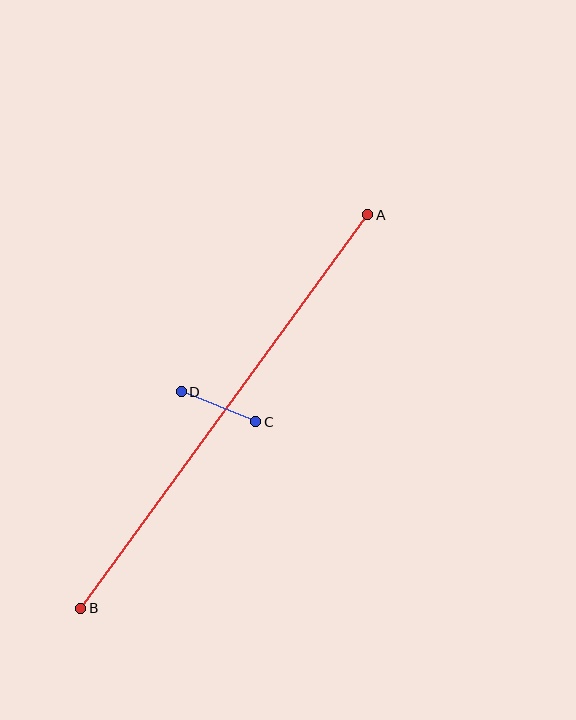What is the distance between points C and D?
The distance is approximately 81 pixels.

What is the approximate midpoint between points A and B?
The midpoint is at approximately (224, 411) pixels.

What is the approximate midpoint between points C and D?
The midpoint is at approximately (219, 407) pixels.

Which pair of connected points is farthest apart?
Points A and B are farthest apart.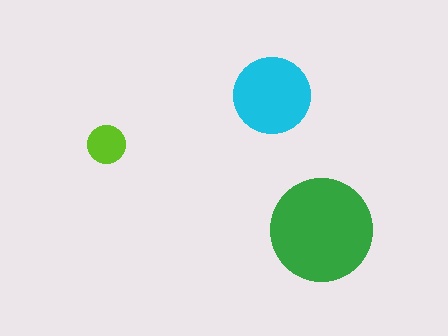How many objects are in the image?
There are 3 objects in the image.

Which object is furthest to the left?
The lime circle is leftmost.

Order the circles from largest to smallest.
the green one, the cyan one, the lime one.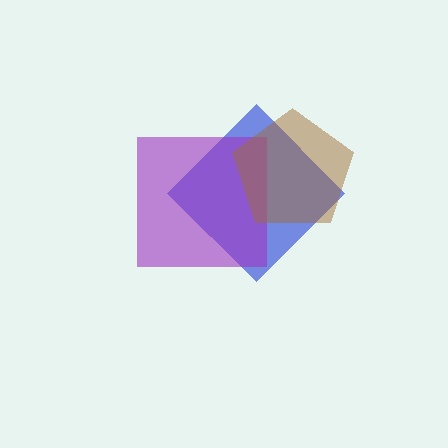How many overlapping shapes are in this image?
There are 3 overlapping shapes in the image.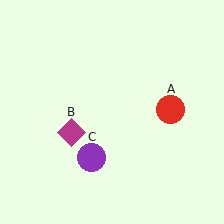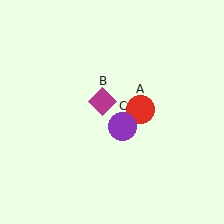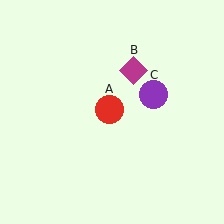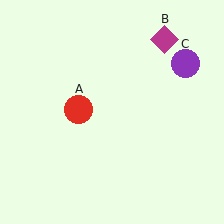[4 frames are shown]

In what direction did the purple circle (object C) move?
The purple circle (object C) moved up and to the right.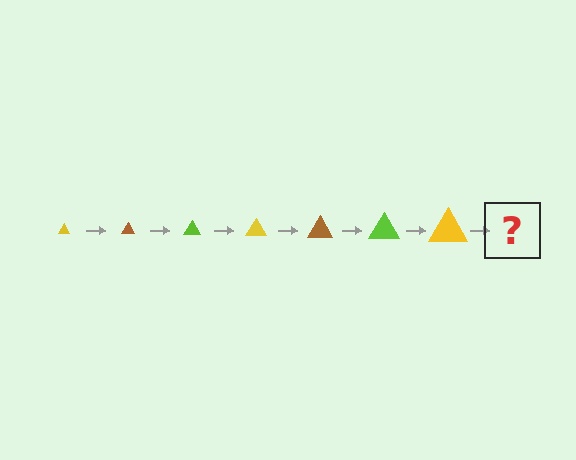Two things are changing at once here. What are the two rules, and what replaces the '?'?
The two rules are that the triangle grows larger each step and the color cycles through yellow, brown, and lime. The '?' should be a brown triangle, larger than the previous one.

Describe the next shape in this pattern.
It should be a brown triangle, larger than the previous one.